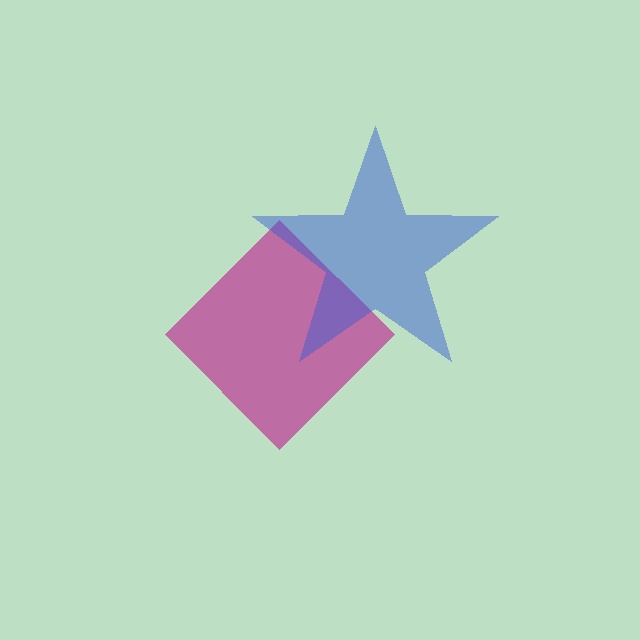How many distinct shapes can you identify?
There are 2 distinct shapes: a magenta diamond, a blue star.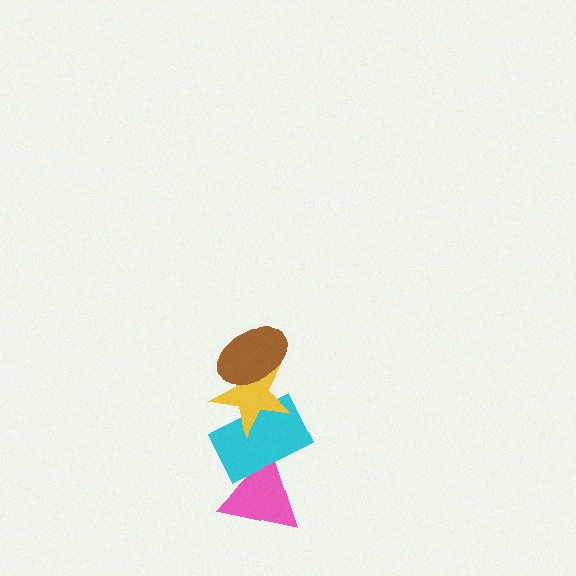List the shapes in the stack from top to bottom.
From top to bottom: the brown ellipse, the yellow star, the cyan rectangle, the pink triangle.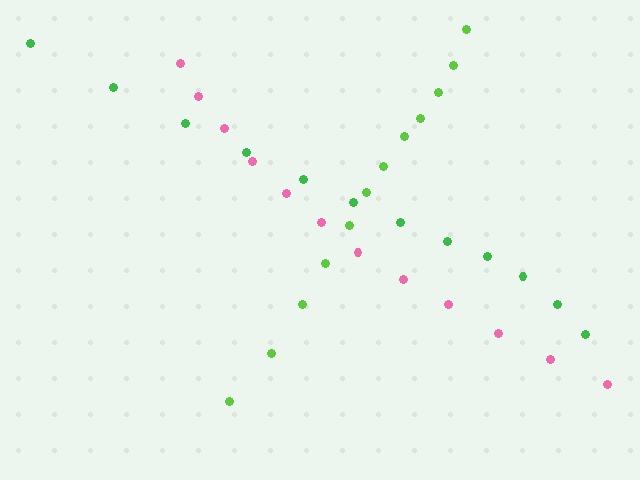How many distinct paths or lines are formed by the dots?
There are 3 distinct paths.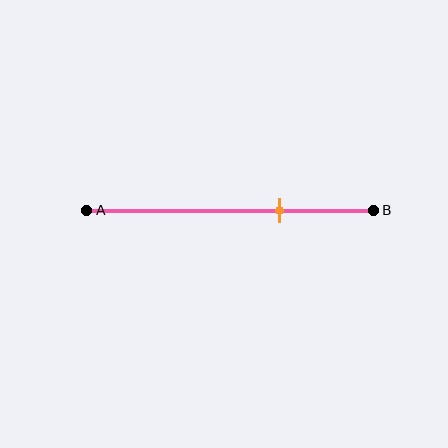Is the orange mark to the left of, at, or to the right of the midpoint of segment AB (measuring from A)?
The orange mark is to the right of the midpoint of segment AB.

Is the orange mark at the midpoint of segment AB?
No, the mark is at about 65% from A, not at the 50% midpoint.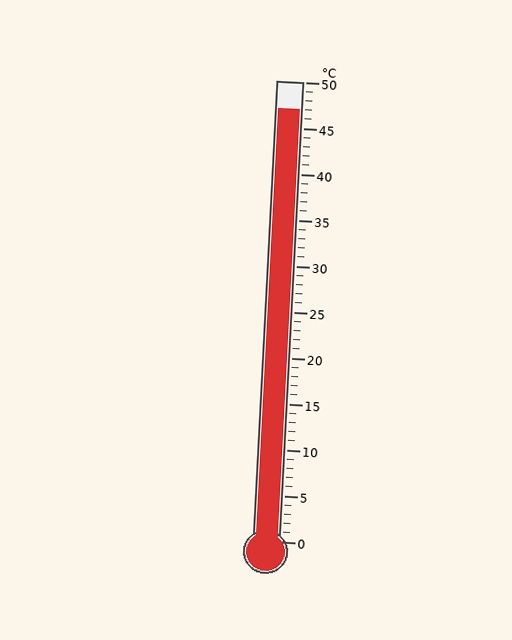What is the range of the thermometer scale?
The thermometer scale ranges from 0°C to 50°C.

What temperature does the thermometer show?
The thermometer shows approximately 47°C.